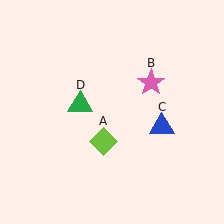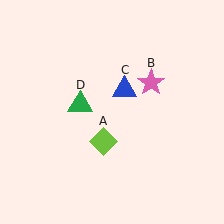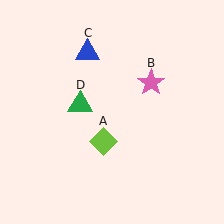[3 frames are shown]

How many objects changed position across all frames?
1 object changed position: blue triangle (object C).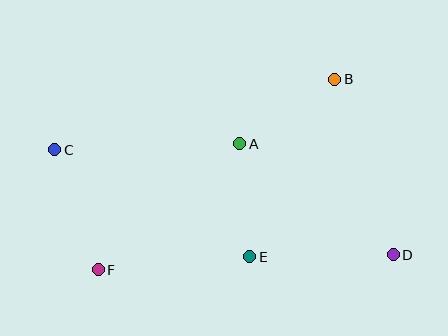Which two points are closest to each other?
Points A and E are closest to each other.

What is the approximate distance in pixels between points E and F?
The distance between E and F is approximately 152 pixels.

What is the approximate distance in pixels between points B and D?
The distance between B and D is approximately 185 pixels.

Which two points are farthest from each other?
Points C and D are farthest from each other.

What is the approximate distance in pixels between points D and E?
The distance between D and E is approximately 144 pixels.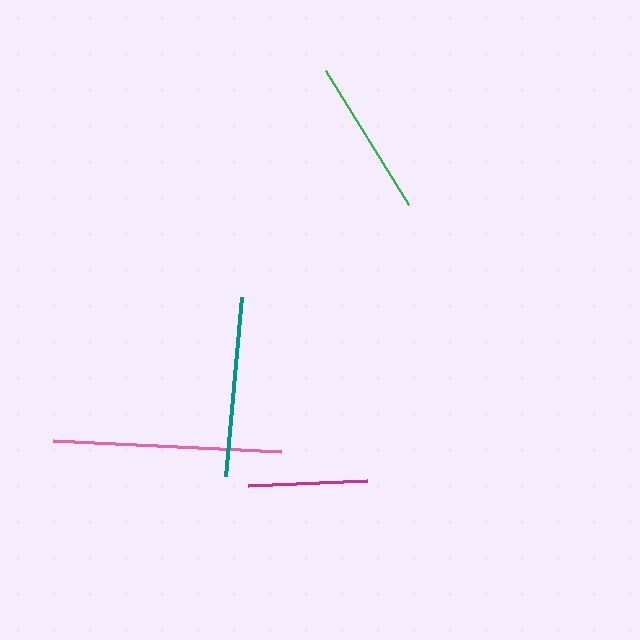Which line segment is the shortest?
The magenta line is the shortest at approximately 119 pixels.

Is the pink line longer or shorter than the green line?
The pink line is longer than the green line.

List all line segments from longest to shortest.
From longest to shortest: pink, teal, green, magenta.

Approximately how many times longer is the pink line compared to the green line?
The pink line is approximately 1.5 times the length of the green line.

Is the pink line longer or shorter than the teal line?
The pink line is longer than the teal line.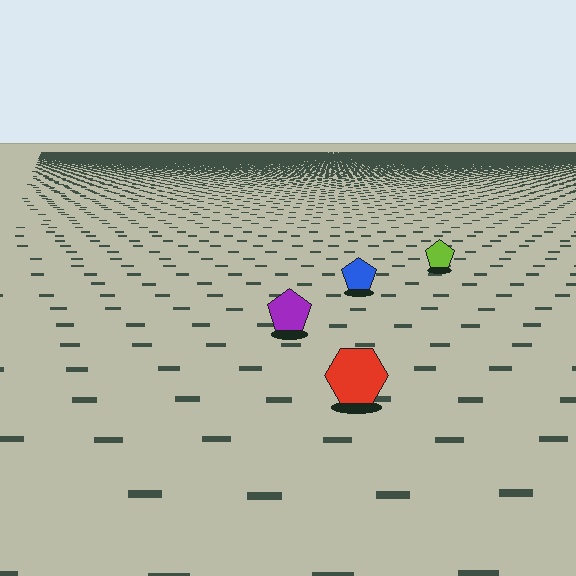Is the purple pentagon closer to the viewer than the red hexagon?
No. The red hexagon is closer — you can tell from the texture gradient: the ground texture is coarser near it.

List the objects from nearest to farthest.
From nearest to farthest: the red hexagon, the purple pentagon, the blue pentagon, the lime pentagon.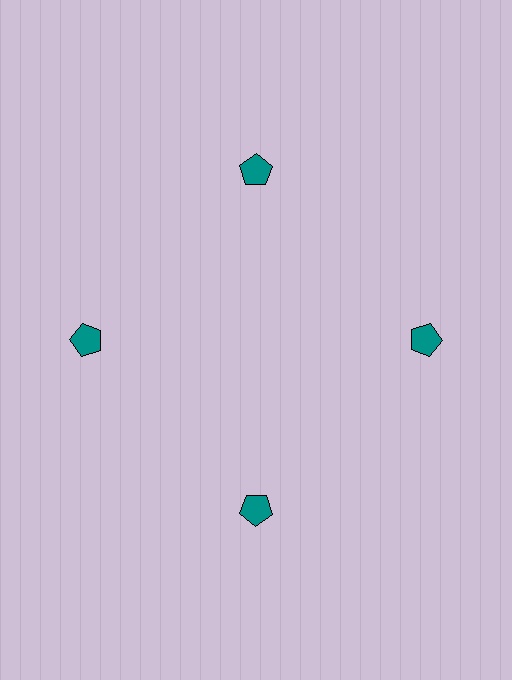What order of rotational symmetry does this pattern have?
This pattern has 4-fold rotational symmetry.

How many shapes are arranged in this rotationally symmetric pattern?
There are 4 shapes, arranged in 4 groups of 1.